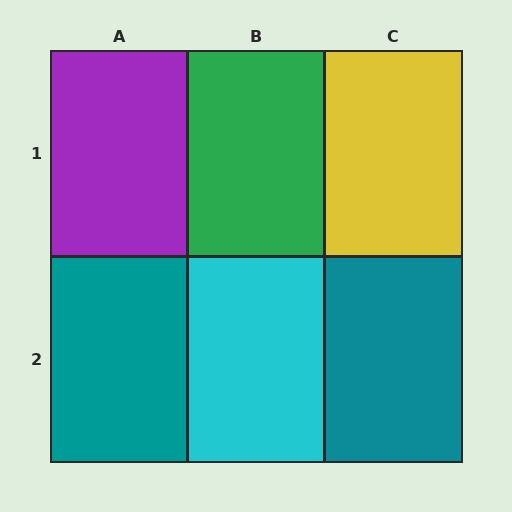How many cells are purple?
1 cell is purple.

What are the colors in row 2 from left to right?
Teal, cyan, teal.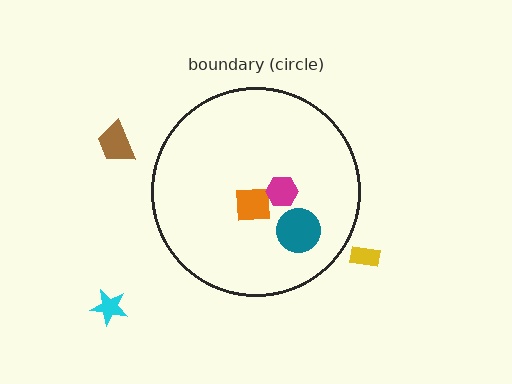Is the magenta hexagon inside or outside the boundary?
Inside.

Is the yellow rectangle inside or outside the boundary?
Outside.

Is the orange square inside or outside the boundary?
Inside.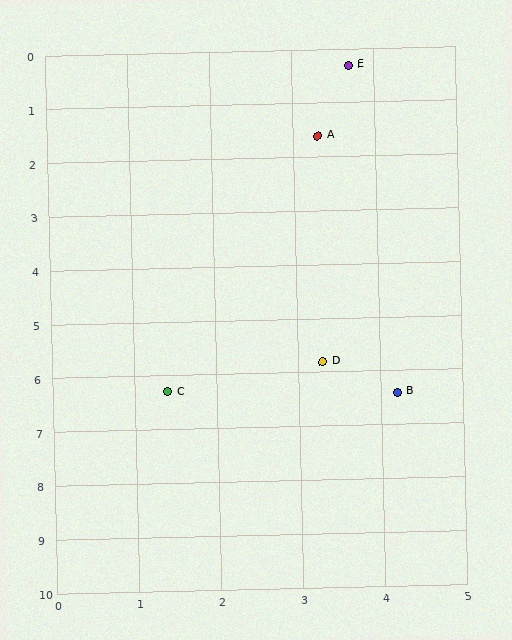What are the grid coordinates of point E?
Point E is at approximately (3.7, 0.3).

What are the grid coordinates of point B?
Point B is at approximately (4.2, 6.4).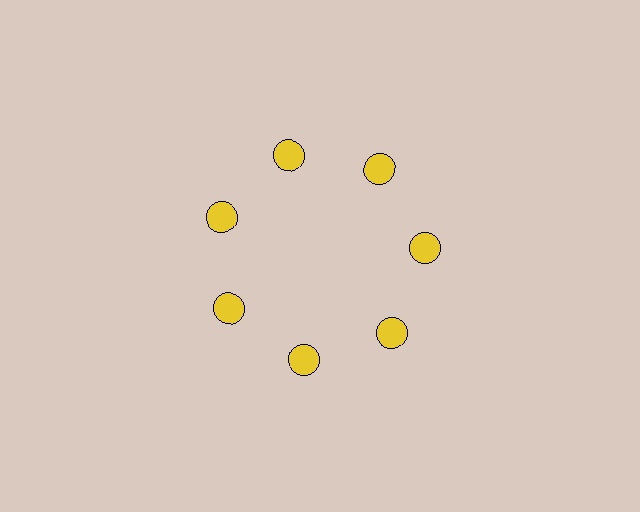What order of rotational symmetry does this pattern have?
This pattern has 7-fold rotational symmetry.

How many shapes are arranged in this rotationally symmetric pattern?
There are 7 shapes, arranged in 7 groups of 1.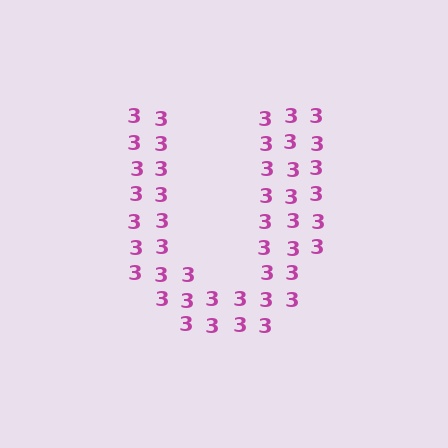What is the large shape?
The large shape is the letter U.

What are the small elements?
The small elements are digit 3's.